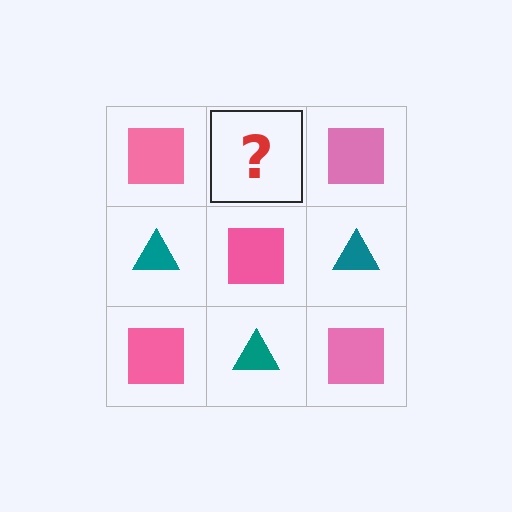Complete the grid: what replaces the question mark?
The question mark should be replaced with a teal triangle.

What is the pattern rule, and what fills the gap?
The rule is that it alternates pink square and teal triangle in a checkerboard pattern. The gap should be filled with a teal triangle.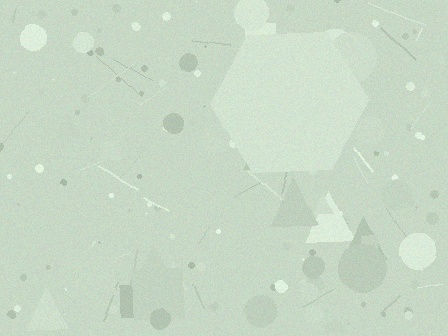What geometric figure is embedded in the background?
A hexagon is embedded in the background.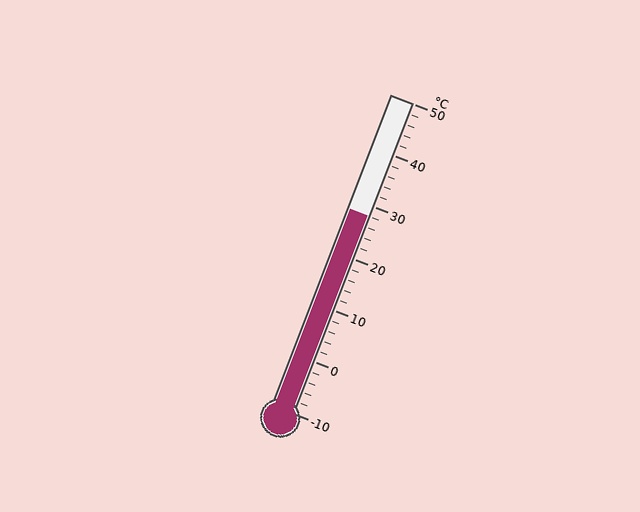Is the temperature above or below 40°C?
The temperature is below 40°C.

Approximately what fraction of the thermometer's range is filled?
The thermometer is filled to approximately 65% of its range.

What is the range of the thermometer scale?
The thermometer scale ranges from -10°C to 50°C.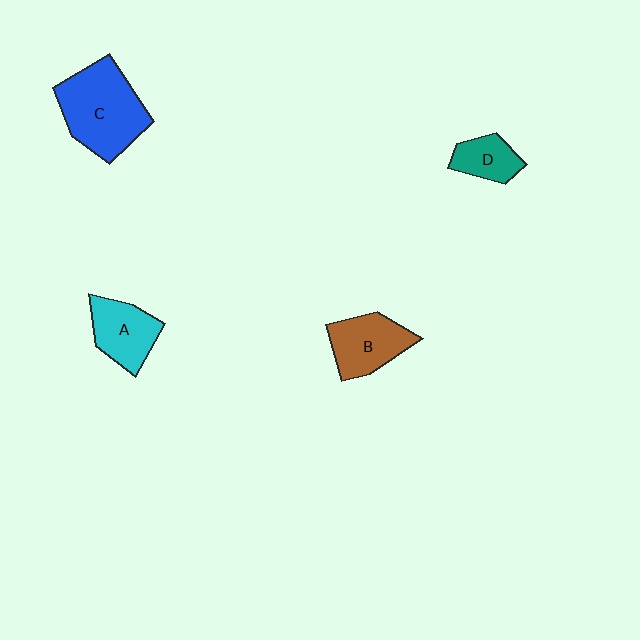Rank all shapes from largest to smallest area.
From largest to smallest: C (blue), B (brown), A (cyan), D (teal).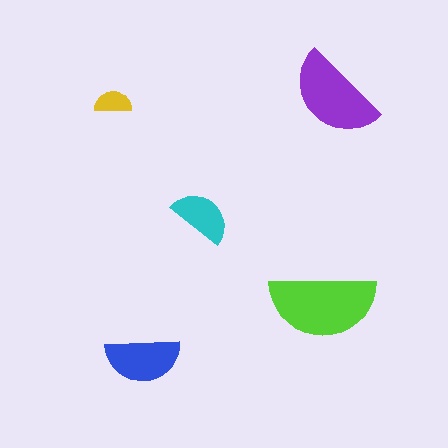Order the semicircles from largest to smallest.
the lime one, the purple one, the blue one, the cyan one, the yellow one.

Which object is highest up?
The purple semicircle is topmost.